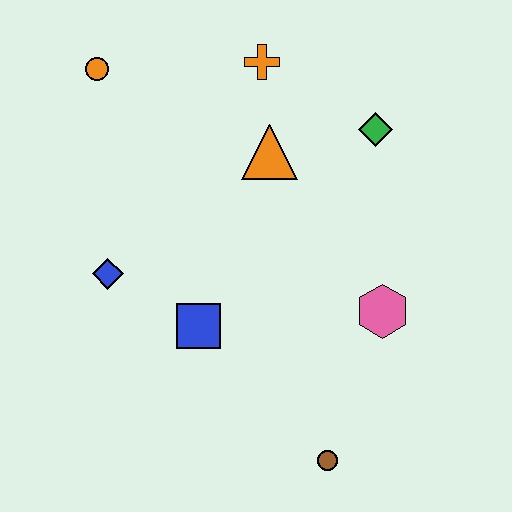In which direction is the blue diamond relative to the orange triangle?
The blue diamond is to the left of the orange triangle.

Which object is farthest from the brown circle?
The orange circle is farthest from the brown circle.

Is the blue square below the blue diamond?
Yes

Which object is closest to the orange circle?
The orange cross is closest to the orange circle.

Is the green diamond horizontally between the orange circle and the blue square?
No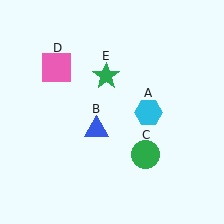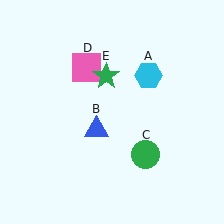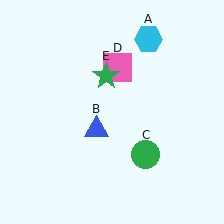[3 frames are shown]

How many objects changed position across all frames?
2 objects changed position: cyan hexagon (object A), pink square (object D).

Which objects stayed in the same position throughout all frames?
Blue triangle (object B) and green circle (object C) and green star (object E) remained stationary.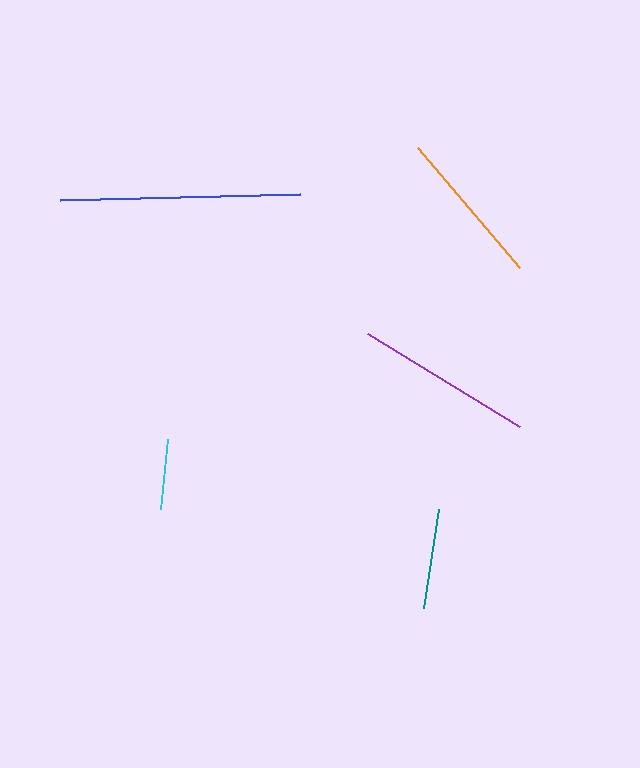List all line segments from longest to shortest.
From longest to shortest: blue, purple, orange, teal, cyan.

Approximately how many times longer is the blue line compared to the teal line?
The blue line is approximately 2.4 times the length of the teal line.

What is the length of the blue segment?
The blue segment is approximately 240 pixels long.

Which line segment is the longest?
The blue line is the longest at approximately 240 pixels.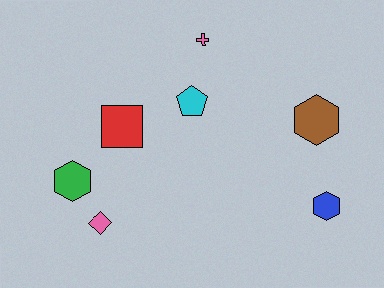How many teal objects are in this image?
There are no teal objects.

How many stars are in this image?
There are no stars.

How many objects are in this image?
There are 7 objects.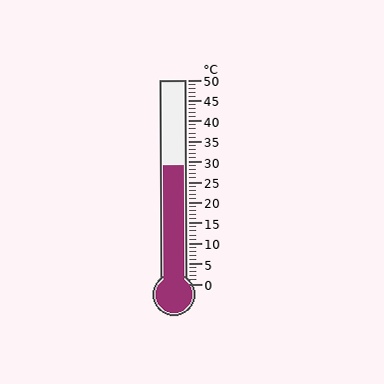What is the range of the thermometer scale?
The thermometer scale ranges from 0°C to 50°C.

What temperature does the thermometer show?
The thermometer shows approximately 29°C.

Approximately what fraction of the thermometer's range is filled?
The thermometer is filled to approximately 60% of its range.